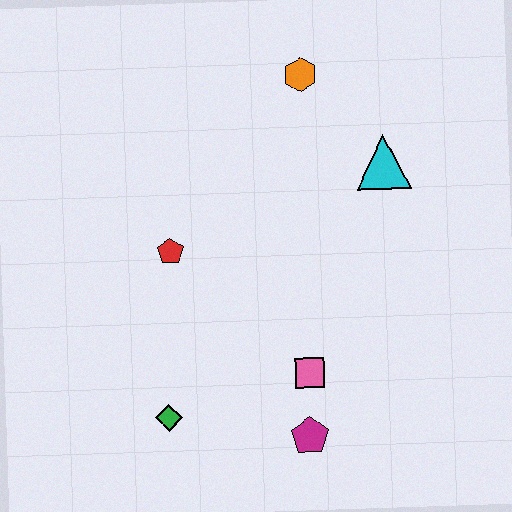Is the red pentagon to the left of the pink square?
Yes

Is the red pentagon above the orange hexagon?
No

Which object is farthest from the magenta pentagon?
The orange hexagon is farthest from the magenta pentagon.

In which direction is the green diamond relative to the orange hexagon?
The green diamond is below the orange hexagon.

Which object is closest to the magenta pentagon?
The pink square is closest to the magenta pentagon.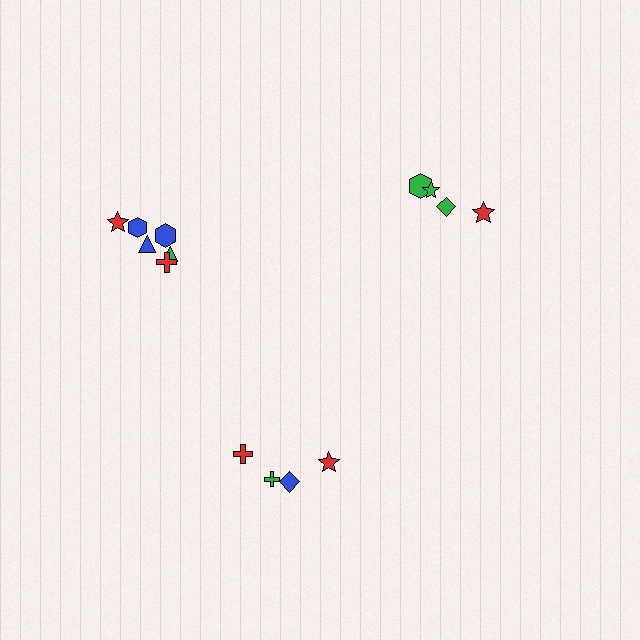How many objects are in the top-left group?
There are 6 objects.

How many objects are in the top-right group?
There are 4 objects.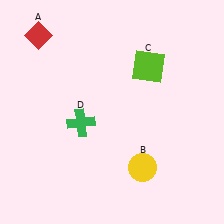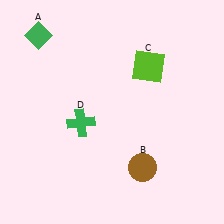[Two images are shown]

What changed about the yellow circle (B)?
In Image 1, B is yellow. In Image 2, it changed to brown.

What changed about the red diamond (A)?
In Image 1, A is red. In Image 2, it changed to green.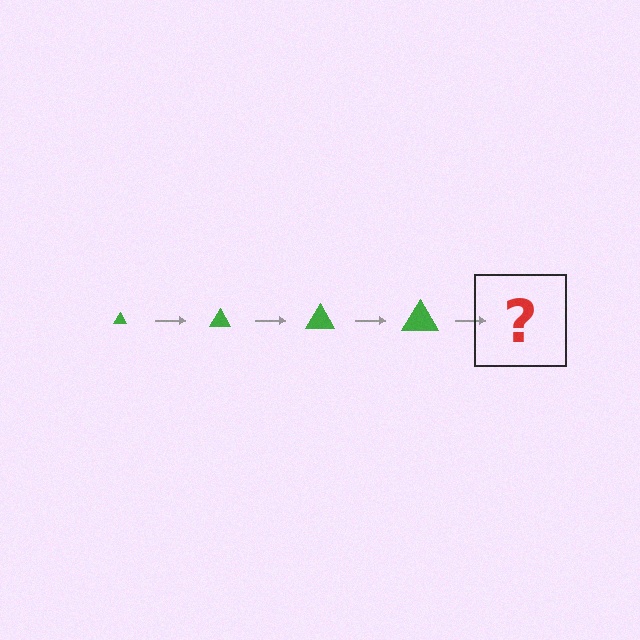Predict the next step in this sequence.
The next step is a green triangle, larger than the previous one.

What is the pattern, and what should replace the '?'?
The pattern is that the triangle gets progressively larger each step. The '?' should be a green triangle, larger than the previous one.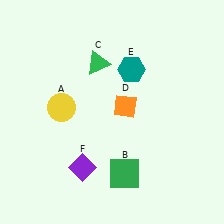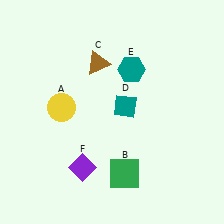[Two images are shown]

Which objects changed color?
C changed from green to brown. D changed from orange to teal.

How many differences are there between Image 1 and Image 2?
There are 2 differences between the two images.